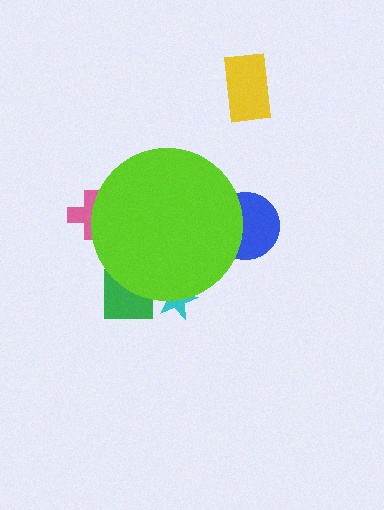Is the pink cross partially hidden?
Yes, the pink cross is partially hidden behind the lime circle.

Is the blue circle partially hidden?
Yes, the blue circle is partially hidden behind the lime circle.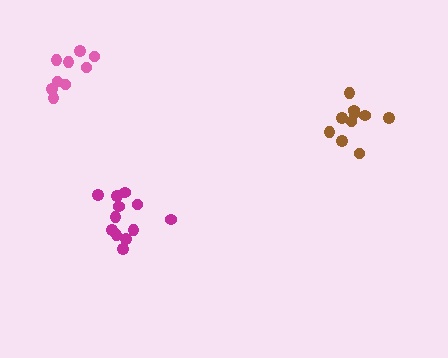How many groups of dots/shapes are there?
There are 3 groups.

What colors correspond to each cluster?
The clusters are colored: pink, brown, magenta.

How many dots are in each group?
Group 1: 9 dots, Group 2: 10 dots, Group 3: 12 dots (31 total).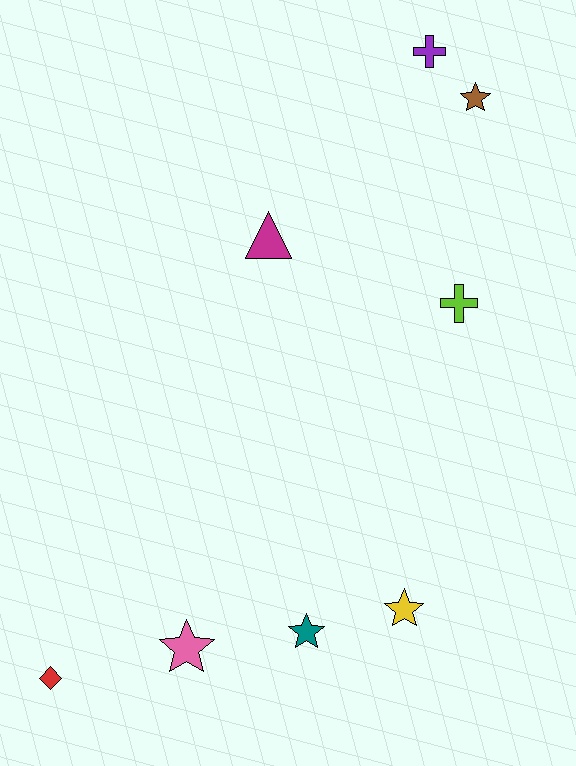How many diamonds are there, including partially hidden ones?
There is 1 diamond.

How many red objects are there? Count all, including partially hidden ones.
There is 1 red object.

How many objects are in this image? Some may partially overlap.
There are 8 objects.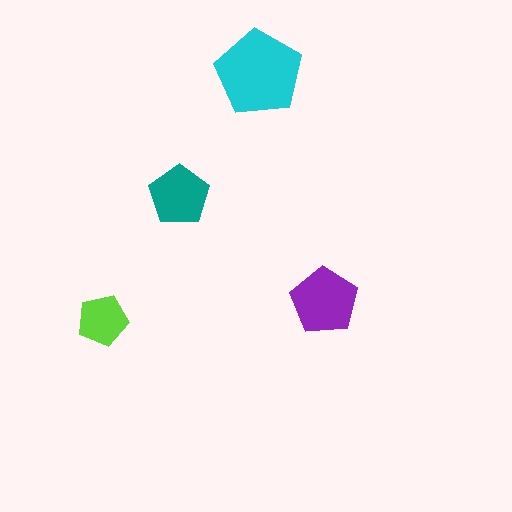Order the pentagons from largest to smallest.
the cyan one, the purple one, the teal one, the lime one.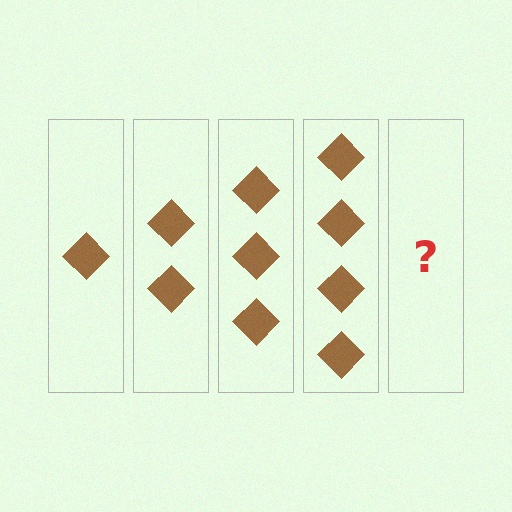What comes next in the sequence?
The next element should be 5 diamonds.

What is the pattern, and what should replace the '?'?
The pattern is that each step adds one more diamond. The '?' should be 5 diamonds.